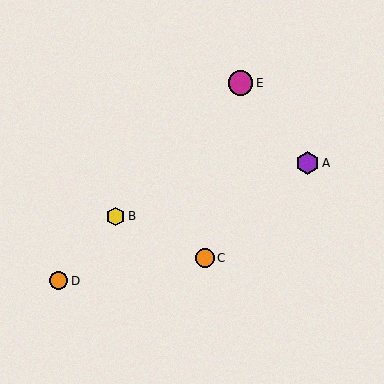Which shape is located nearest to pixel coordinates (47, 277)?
The orange circle (labeled D) at (58, 281) is nearest to that location.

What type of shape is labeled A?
Shape A is a purple hexagon.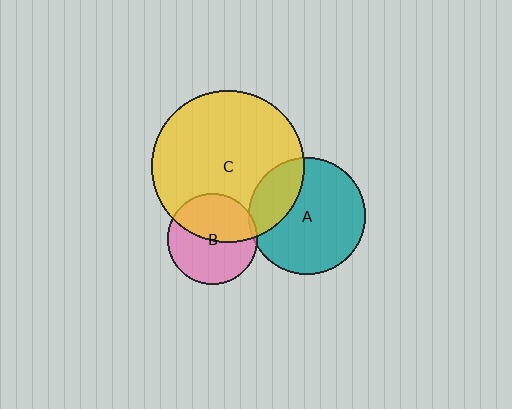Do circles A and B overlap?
Yes.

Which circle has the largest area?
Circle C (yellow).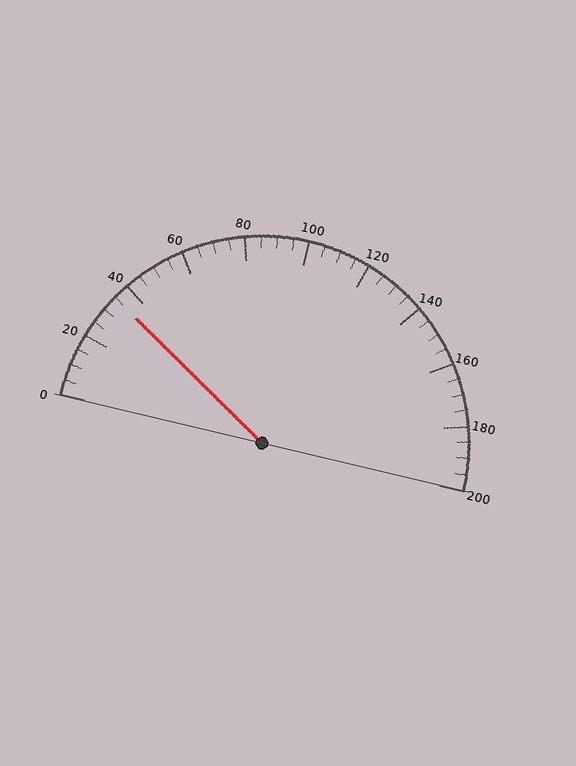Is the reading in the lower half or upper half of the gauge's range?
The reading is in the lower half of the range (0 to 200).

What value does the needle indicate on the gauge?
The needle indicates approximately 35.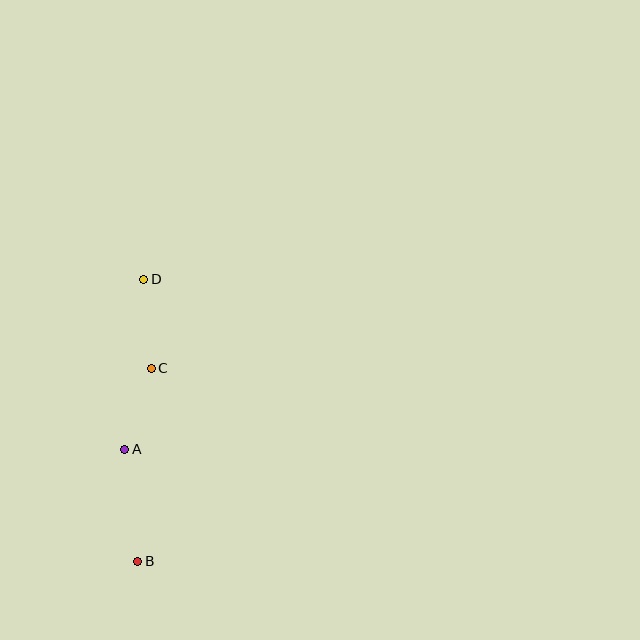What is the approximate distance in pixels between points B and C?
The distance between B and C is approximately 194 pixels.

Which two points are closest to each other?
Points A and C are closest to each other.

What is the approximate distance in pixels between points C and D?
The distance between C and D is approximately 89 pixels.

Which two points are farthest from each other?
Points B and D are farthest from each other.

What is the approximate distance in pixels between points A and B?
The distance between A and B is approximately 113 pixels.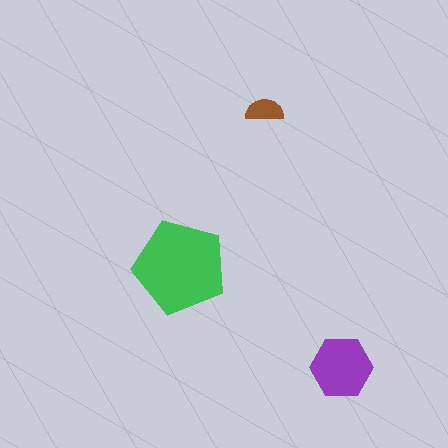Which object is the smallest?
The brown semicircle.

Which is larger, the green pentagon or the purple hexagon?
The green pentagon.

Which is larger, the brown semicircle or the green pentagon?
The green pentagon.